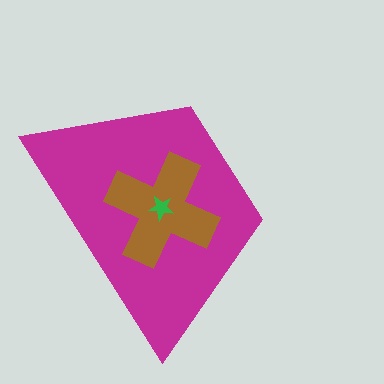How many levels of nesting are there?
3.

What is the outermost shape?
The magenta trapezoid.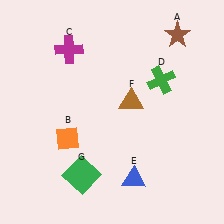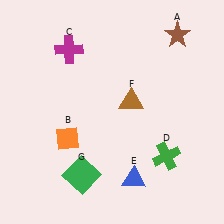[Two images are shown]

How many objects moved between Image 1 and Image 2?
1 object moved between the two images.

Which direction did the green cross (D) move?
The green cross (D) moved down.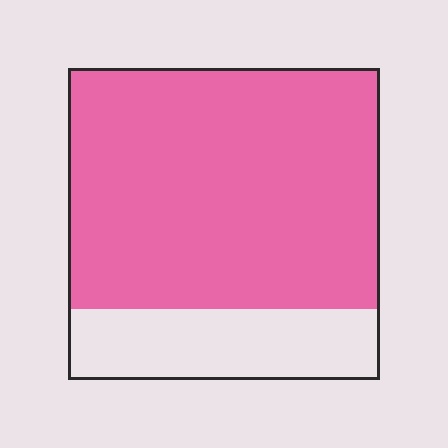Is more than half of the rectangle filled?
Yes.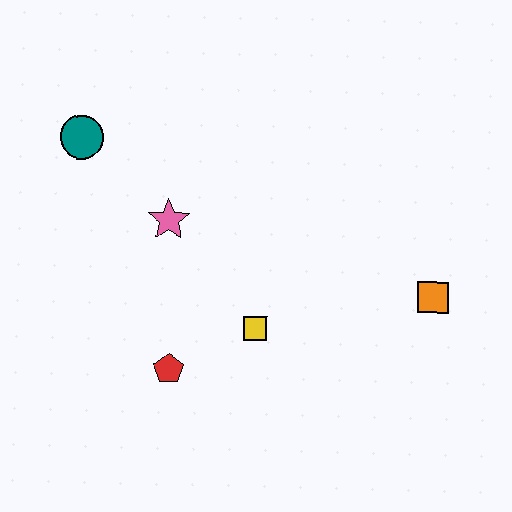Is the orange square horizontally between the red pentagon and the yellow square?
No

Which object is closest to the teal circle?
The pink star is closest to the teal circle.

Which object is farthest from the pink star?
The orange square is farthest from the pink star.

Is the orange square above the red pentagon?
Yes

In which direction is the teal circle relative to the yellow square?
The teal circle is above the yellow square.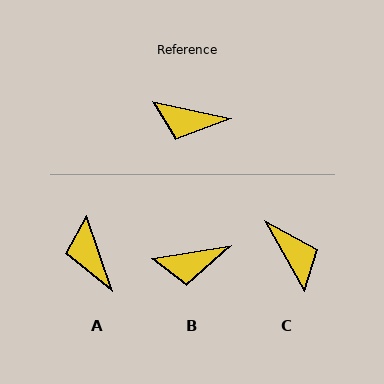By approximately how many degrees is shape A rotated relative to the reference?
Approximately 60 degrees clockwise.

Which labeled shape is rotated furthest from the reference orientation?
C, about 131 degrees away.